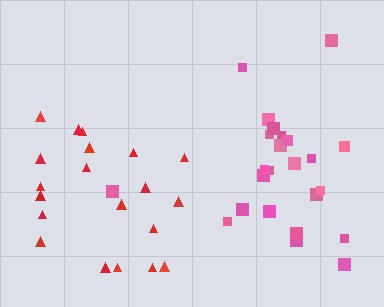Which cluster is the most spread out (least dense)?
Red.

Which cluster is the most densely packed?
Pink.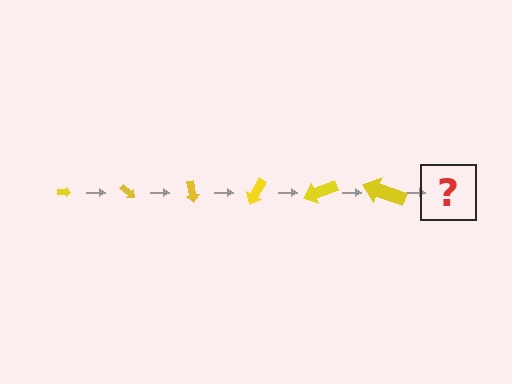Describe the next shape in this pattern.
It should be an arrow, larger than the previous one and rotated 240 degrees from the start.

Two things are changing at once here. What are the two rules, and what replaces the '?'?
The two rules are that the arrow grows larger each step and it rotates 40 degrees each step. The '?' should be an arrow, larger than the previous one and rotated 240 degrees from the start.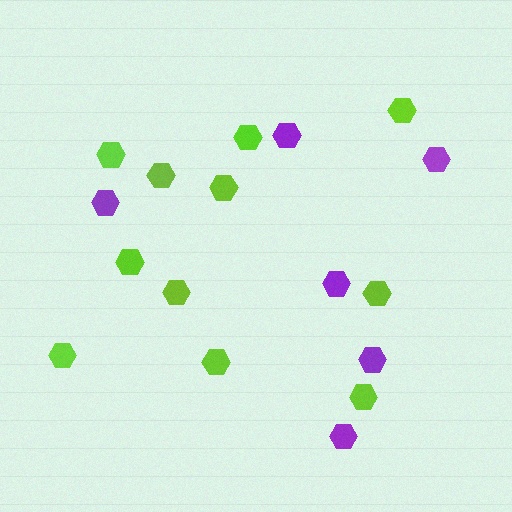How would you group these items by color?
There are 2 groups: one group of lime hexagons (11) and one group of purple hexagons (6).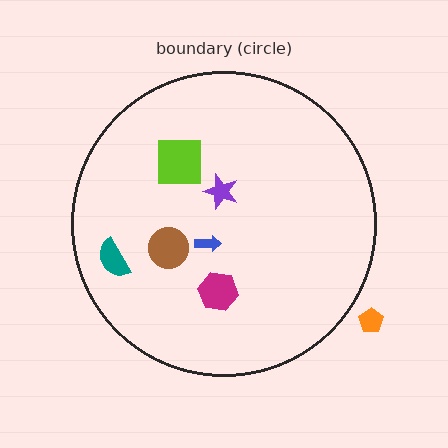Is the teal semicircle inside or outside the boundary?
Inside.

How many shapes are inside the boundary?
6 inside, 1 outside.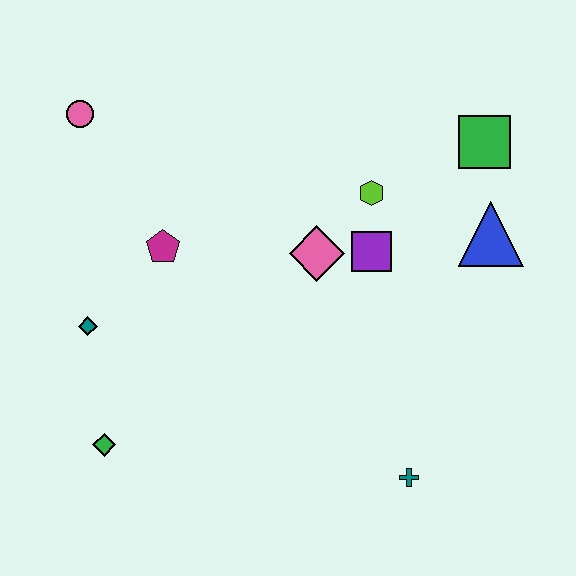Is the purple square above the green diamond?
Yes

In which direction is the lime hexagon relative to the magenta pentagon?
The lime hexagon is to the right of the magenta pentagon.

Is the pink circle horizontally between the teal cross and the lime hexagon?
No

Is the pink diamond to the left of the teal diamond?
No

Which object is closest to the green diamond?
The teal diamond is closest to the green diamond.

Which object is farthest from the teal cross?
The pink circle is farthest from the teal cross.